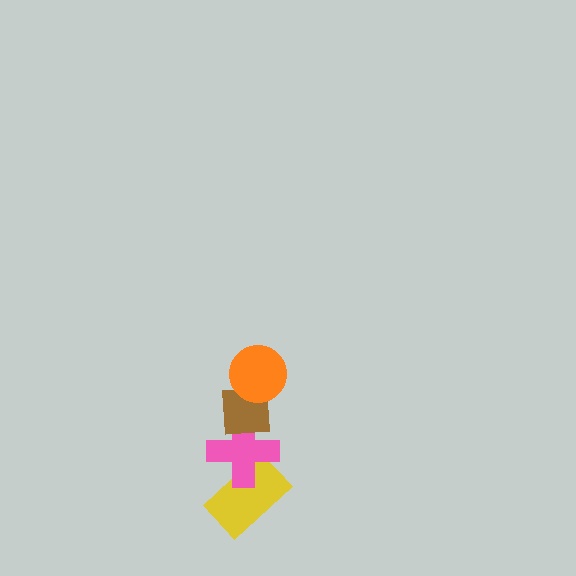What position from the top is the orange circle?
The orange circle is 1st from the top.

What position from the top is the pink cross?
The pink cross is 3rd from the top.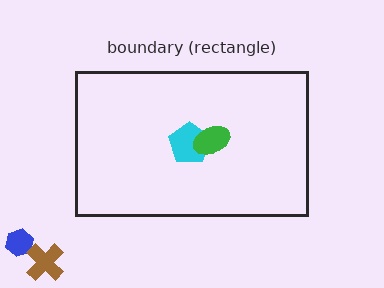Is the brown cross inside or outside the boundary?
Outside.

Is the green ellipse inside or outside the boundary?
Inside.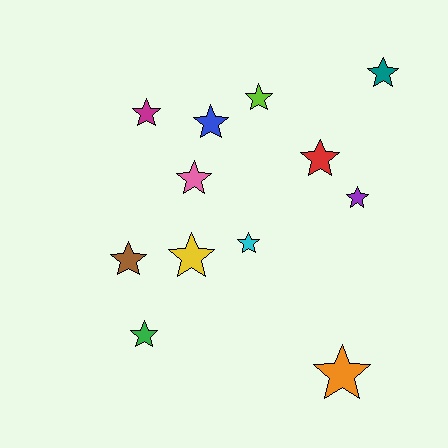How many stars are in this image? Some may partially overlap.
There are 12 stars.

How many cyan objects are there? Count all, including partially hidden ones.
There is 1 cyan object.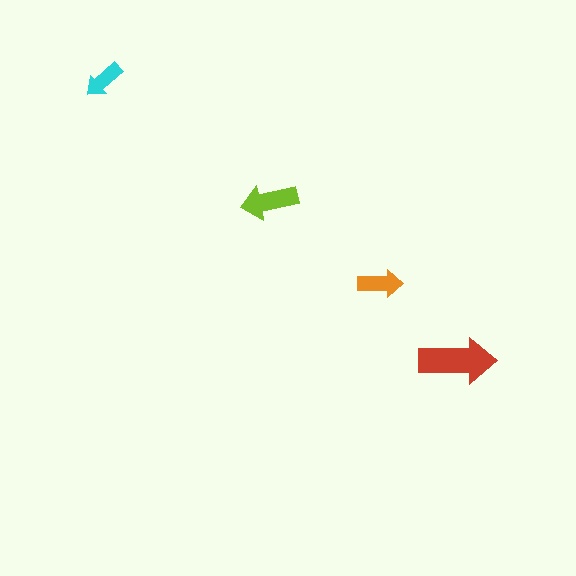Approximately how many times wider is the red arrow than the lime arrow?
About 1.5 times wider.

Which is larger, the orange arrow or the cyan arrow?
The orange one.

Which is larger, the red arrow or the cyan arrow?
The red one.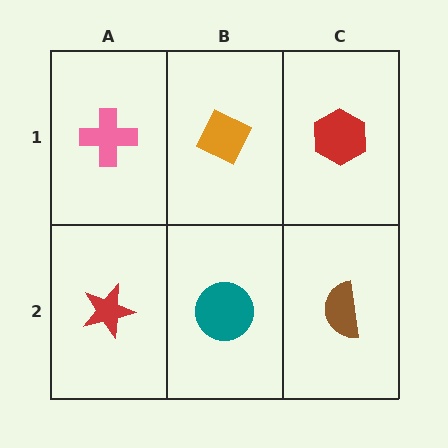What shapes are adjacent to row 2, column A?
A pink cross (row 1, column A), a teal circle (row 2, column B).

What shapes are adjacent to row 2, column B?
An orange diamond (row 1, column B), a red star (row 2, column A), a brown semicircle (row 2, column C).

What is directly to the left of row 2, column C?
A teal circle.